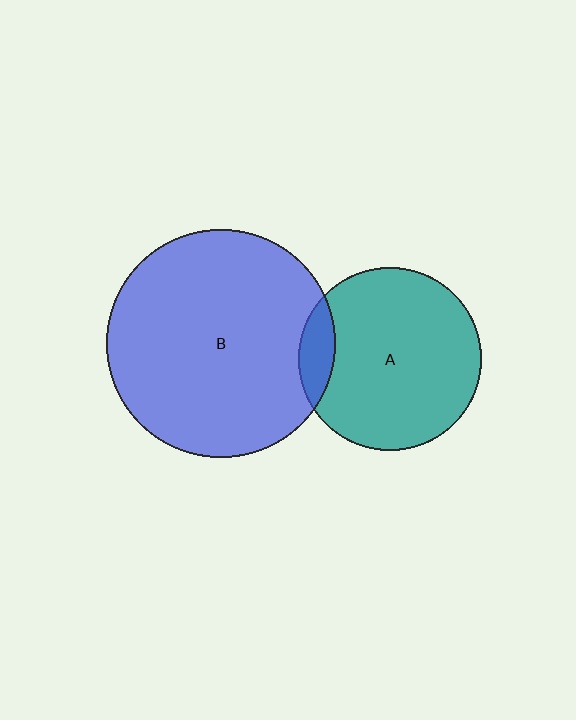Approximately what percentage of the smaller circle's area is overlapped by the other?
Approximately 10%.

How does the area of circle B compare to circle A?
Approximately 1.6 times.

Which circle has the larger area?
Circle B (blue).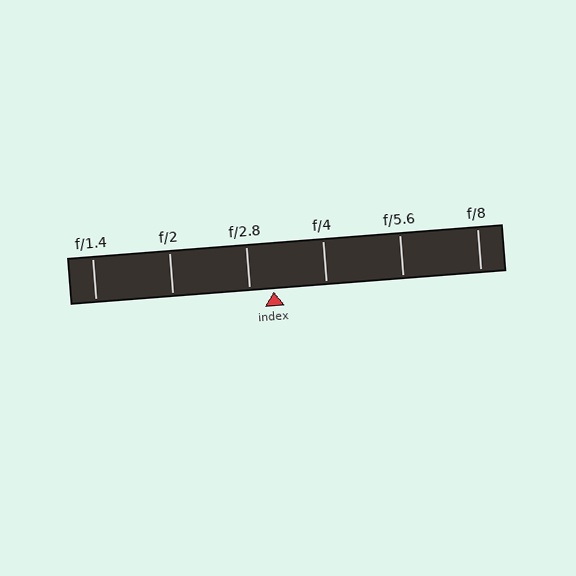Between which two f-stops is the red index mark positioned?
The index mark is between f/2.8 and f/4.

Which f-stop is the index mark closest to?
The index mark is closest to f/2.8.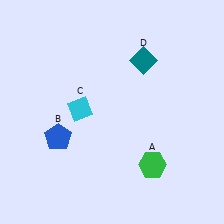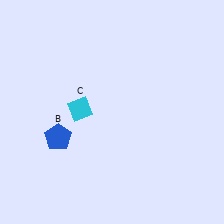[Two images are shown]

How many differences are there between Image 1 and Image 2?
There are 2 differences between the two images.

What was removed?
The green hexagon (A), the teal diamond (D) were removed in Image 2.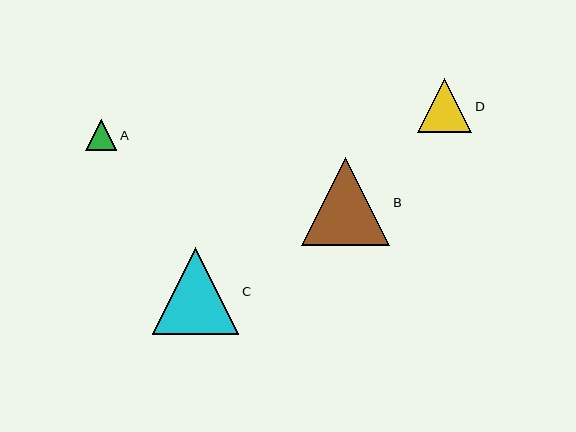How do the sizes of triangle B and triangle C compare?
Triangle B and triangle C are approximately the same size.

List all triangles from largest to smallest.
From largest to smallest: B, C, D, A.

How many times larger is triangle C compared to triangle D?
Triangle C is approximately 1.6 times the size of triangle D.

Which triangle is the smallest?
Triangle A is the smallest with a size of approximately 31 pixels.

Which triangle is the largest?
Triangle B is the largest with a size of approximately 88 pixels.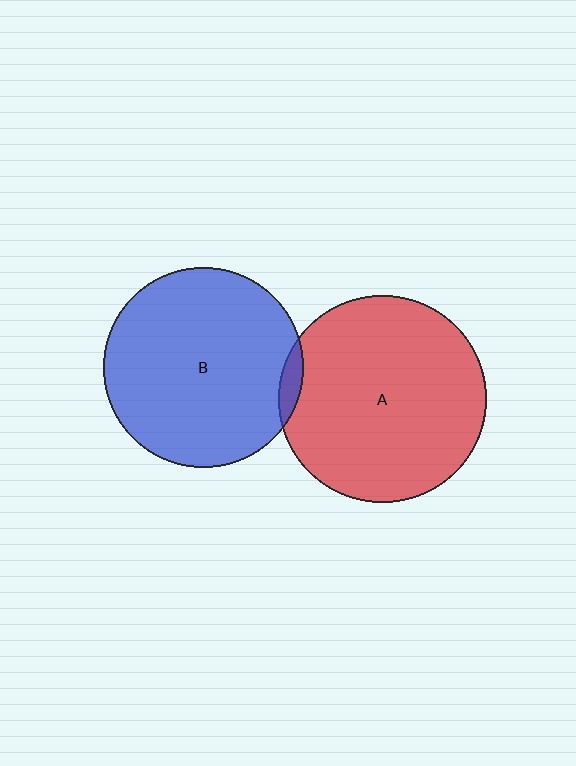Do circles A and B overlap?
Yes.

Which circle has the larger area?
Circle A (red).